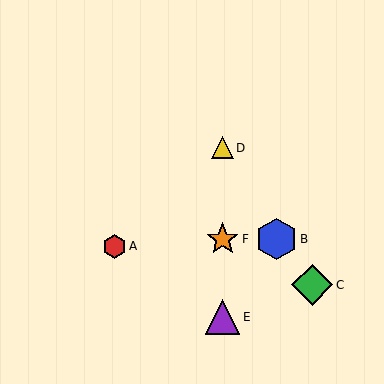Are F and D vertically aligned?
Yes, both are at x≈223.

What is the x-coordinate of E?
Object E is at x≈223.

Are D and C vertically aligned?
No, D is at x≈223 and C is at x≈312.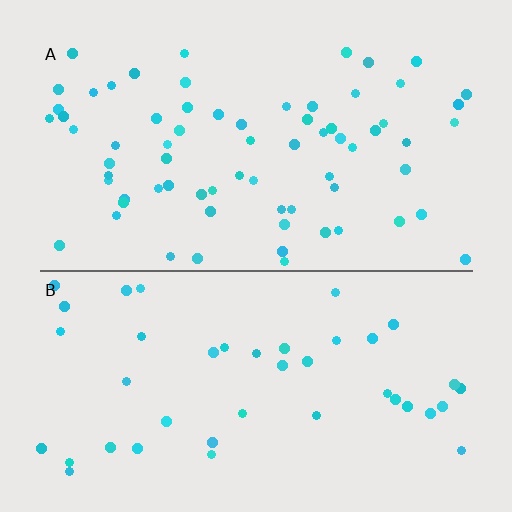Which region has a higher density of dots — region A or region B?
A (the top).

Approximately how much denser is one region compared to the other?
Approximately 1.7× — region A over region B.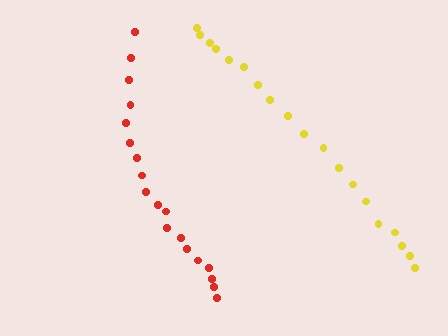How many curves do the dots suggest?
There are 2 distinct paths.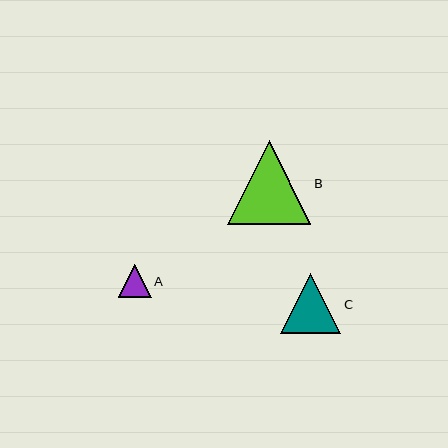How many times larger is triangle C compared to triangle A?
Triangle C is approximately 1.8 times the size of triangle A.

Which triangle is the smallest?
Triangle A is the smallest with a size of approximately 33 pixels.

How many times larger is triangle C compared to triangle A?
Triangle C is approximately 1.8 times the size of triangle A.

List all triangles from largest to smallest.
From largest to smallest: B, C, A.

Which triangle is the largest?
Triangle B is the largest with a size of approximately 83 pixels.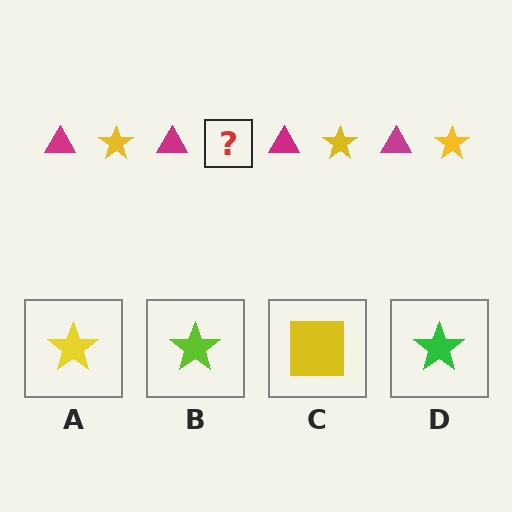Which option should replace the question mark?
Option A.